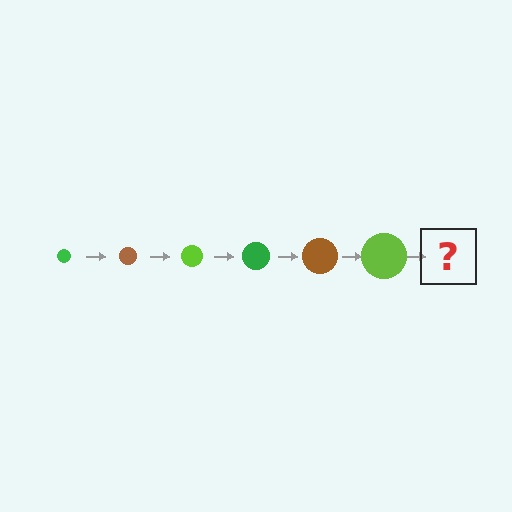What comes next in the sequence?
The next element should be a green circle, larger than the previous one.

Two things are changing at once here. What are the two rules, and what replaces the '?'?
The two rules are that the circle grows larger each step and the color cycles through green, brown, and lime. The '?' should be a green circle, larger than the previous one.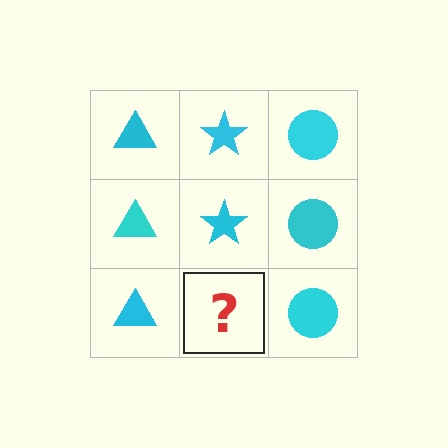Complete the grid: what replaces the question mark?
The question mark should be replaced with a cyan star.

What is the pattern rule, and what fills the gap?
The rule is that each column has a consistent shape. The gap should be filled with a cyan star.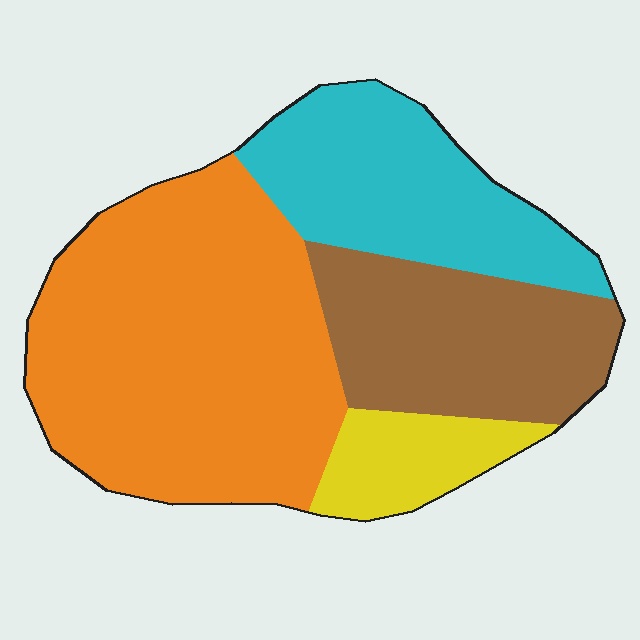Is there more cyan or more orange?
Orange.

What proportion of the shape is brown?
Brown takes up about one fifth (1/5) of the shape.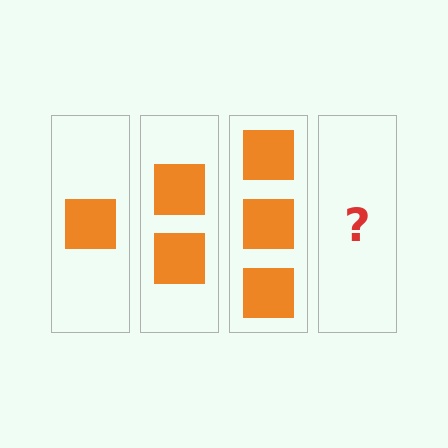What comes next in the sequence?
The next element should be 4 squares.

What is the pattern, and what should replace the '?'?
The pattern is that each step adds one more square. The '?' should be 4 squares.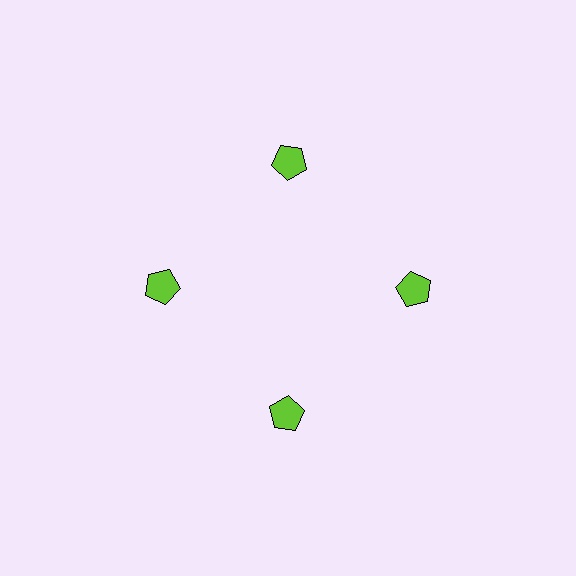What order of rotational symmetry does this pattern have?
This pattern has 4-fold rotational symmetry.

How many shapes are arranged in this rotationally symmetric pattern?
There are 4 shapes, arranged in 4 groups of 1.